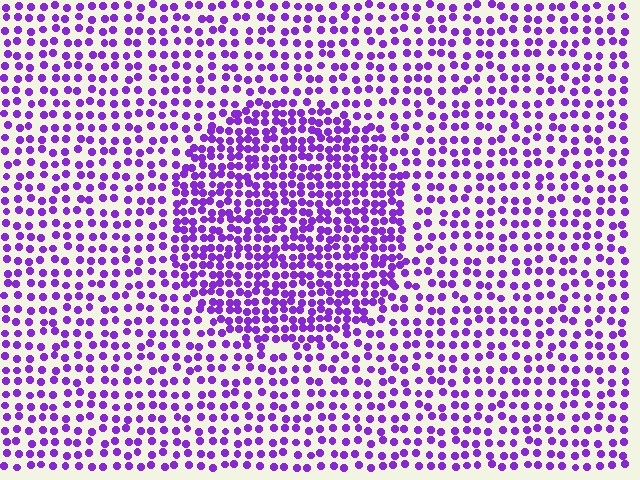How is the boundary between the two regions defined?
The boundary is defined by a change in element density (approximately 1.8x ratio). All elements are the same color, size, and shape.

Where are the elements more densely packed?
The elements are more densely packed inside the circle boundary.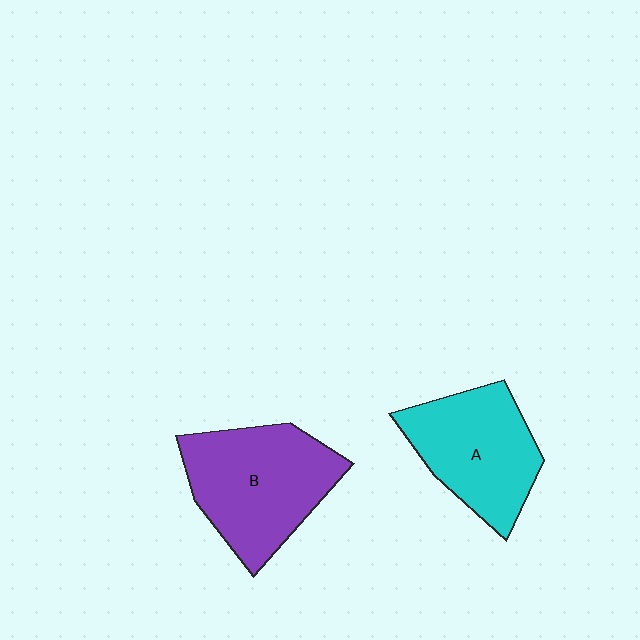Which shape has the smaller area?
Shape A (cyan).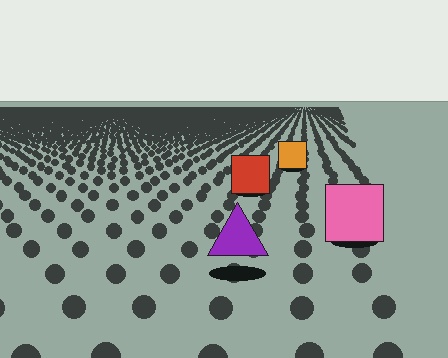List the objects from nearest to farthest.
From nearest to farthest: the purple triangle, the pink square, the red square, the orange square.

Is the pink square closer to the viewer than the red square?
Yes. The pink square is closer — you can tell from the texture gradient: the ground texture is coarser near it.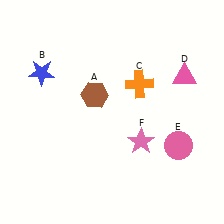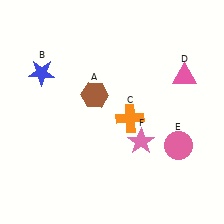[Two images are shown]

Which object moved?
The orange cross (C) moved down.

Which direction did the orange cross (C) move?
The orange cross (C) moved down.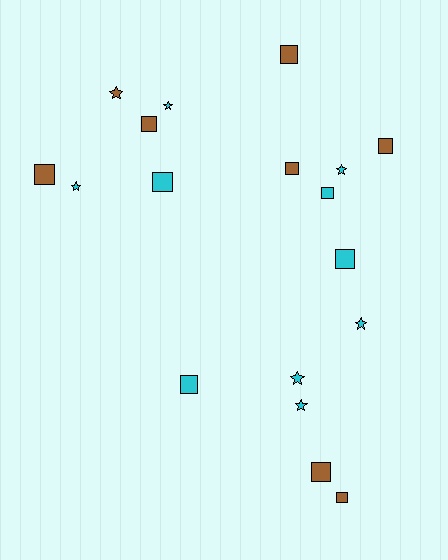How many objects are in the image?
There are 18 objects.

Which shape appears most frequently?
Square, with 11 objects.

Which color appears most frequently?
Cyan, with 10 objects.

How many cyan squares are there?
There are 4 cyan squares.